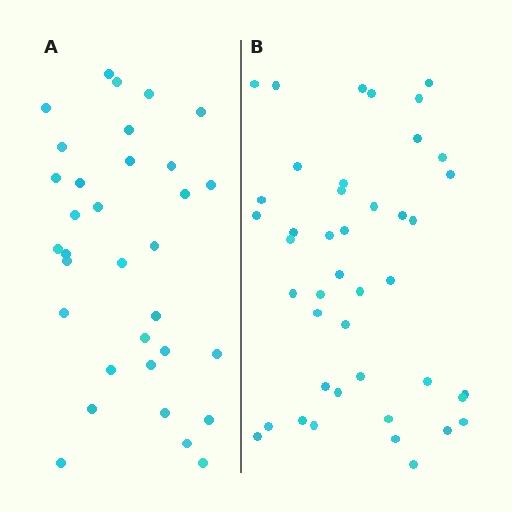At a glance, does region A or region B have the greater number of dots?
Region B (the right region) has more dots.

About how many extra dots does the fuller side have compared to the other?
Region B has roughly 10 or so more dots than region A.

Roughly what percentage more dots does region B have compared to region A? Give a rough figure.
About 30% more.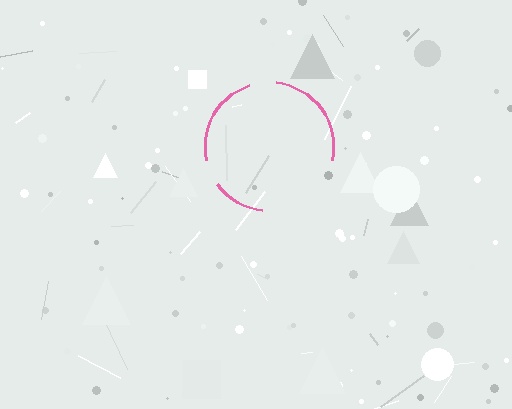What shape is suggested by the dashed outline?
The dashed outline suggests a circle.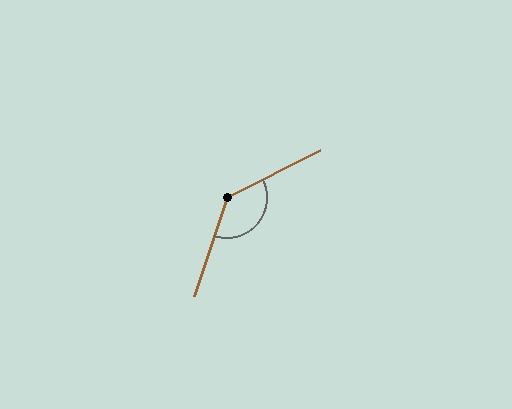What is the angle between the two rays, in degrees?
Approximately 135 degrees.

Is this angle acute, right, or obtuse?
It is obtuse.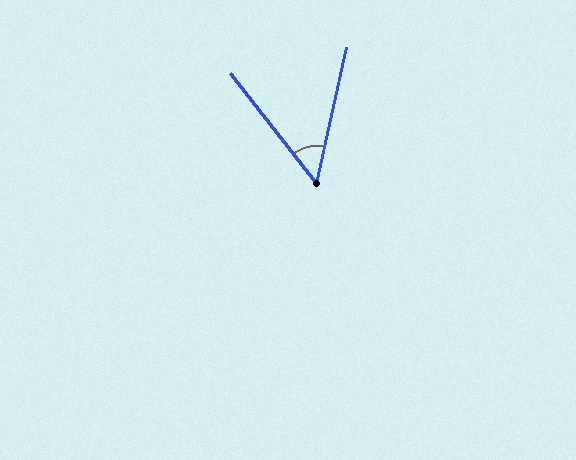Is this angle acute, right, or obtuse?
It is acute.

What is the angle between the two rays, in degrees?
Approximately 51 degrees.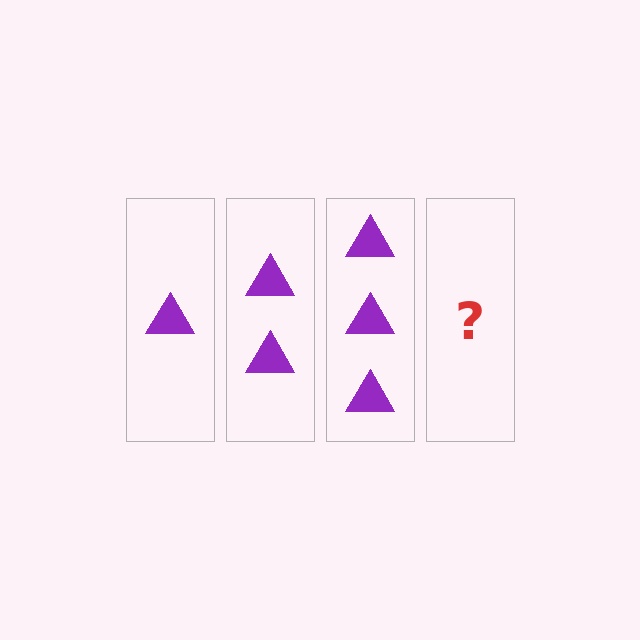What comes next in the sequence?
The next element should be 4 triangles.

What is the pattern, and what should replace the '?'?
The pattern is that each step adds one more triangle. The '?' should be 4 triangles.